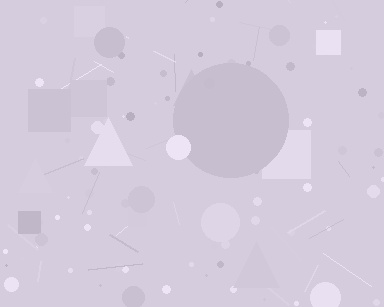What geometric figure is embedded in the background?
A circle is embedded in the background.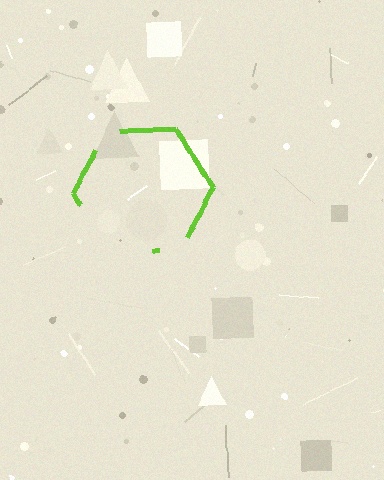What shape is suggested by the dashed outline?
The dashed outline suggests a hexagon.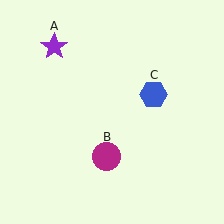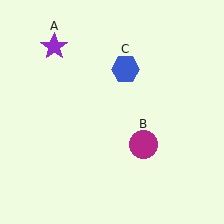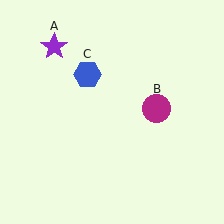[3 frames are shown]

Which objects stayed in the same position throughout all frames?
Purple star (object A) remained stationary.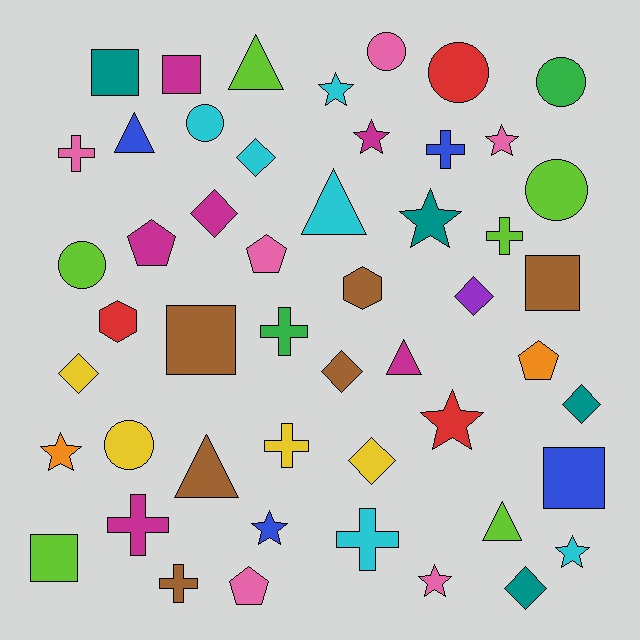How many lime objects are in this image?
There are 6 lime objects.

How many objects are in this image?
There are 50 objects.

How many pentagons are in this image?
There are 4 pentagons.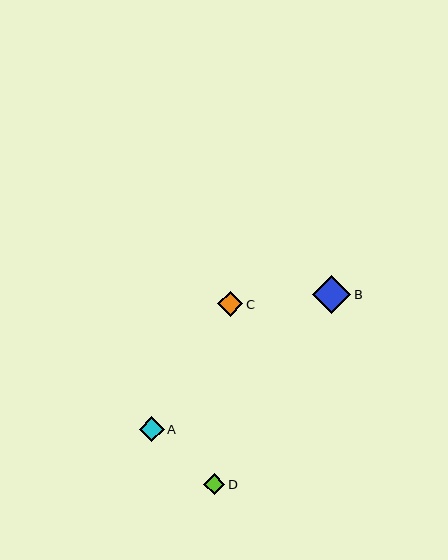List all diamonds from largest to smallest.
From largest to smallest: B, C, A, D.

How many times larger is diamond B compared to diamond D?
Diamond B is approximately 1.8 times the size of diamond D.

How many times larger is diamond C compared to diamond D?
Diamond C is approximately 1.2 times the size of diamond D.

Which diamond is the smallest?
Diamond D is the smallest with a size of approximately 21 pixels.